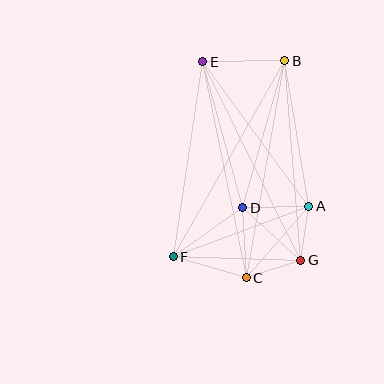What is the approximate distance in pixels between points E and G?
The distance between E and G is approximately 222 pixels.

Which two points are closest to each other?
Points A and G are closest to each other.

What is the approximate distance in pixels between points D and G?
The distance between D and G is approximately 78 pixels.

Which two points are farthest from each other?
Points B and F are farthest from each other.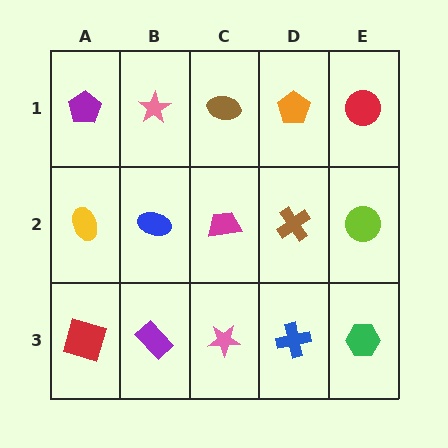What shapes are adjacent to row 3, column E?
A lime circle (row 2, column E), a blue cross (row 3, column D).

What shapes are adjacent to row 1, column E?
A lime circle (row 2, column E), an orange pentagon (row 1, column D).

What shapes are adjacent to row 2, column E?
A red circle (row 1, column E), a green hexagon (row 3, column E), a brown cross (row 2, column D).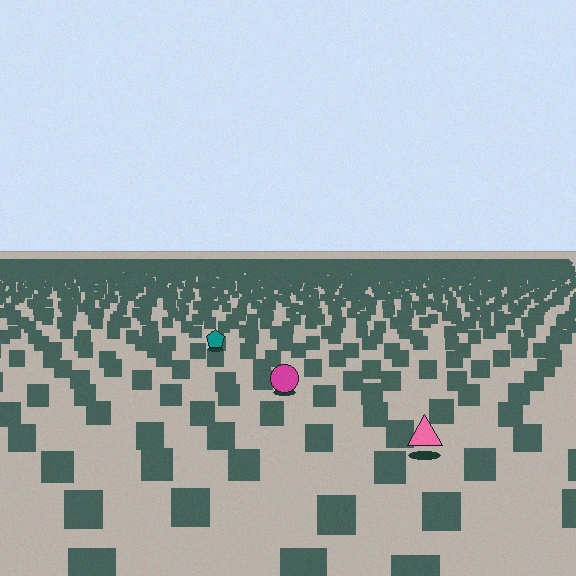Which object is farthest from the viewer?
The teal pentagon is farthest from the viewer. It appears smaller and the ground texture around it is denser.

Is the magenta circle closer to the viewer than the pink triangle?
No. The pink triangle is closer — you can tell from the texture gradient: the ground texture is coarser near it.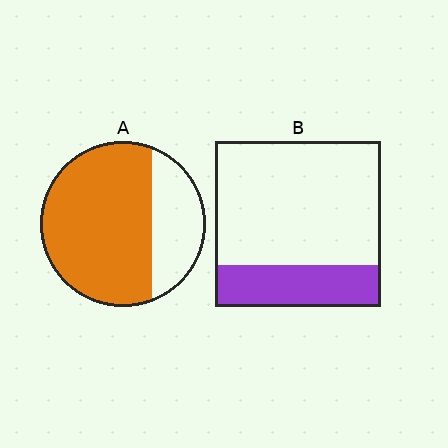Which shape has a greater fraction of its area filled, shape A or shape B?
Shape A.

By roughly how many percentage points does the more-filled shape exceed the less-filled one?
By roughly 45 percentage points (A over B).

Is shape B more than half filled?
No.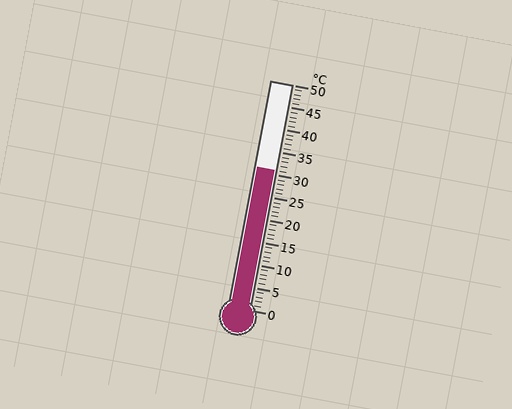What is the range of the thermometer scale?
The thermometer scale ranges from 0°C to 50°C.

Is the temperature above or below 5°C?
The temperature is above 5°C.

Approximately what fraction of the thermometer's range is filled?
The thermometer is filled to approximately 60% of its range.